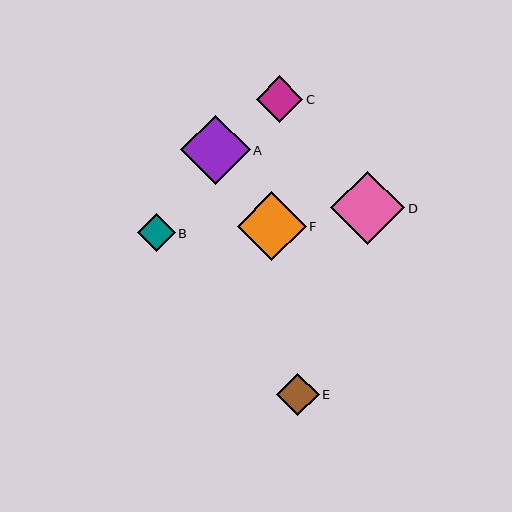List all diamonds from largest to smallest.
From largest to smallest: D, A, F, C, E, B.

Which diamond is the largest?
Diamond D is the largest with a size of approximately 74 pixels.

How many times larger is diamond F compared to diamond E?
Diamond F is approximately 1.6 times the size of diamond E.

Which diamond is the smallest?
Diamond B is the smallest with a size of approximately 38 pixels.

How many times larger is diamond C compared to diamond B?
Diamond C is approximately 1.2 times the size of diamond B.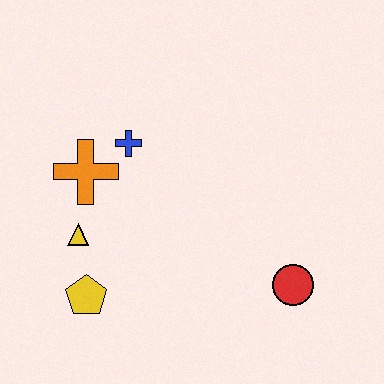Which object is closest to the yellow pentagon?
The yellow triangle is closest to the yellow pentagon.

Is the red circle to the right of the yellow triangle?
Yes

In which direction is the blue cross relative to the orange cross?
The blue cross is to the right of the orange cross.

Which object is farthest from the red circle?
The orange cross is farthest from the red circle.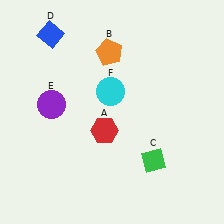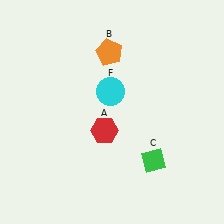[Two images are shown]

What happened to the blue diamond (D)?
The blue diamond (D) was removed in Image 2. It was in the top-left area of Image 1.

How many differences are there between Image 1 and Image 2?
There are 2 differences between the two images.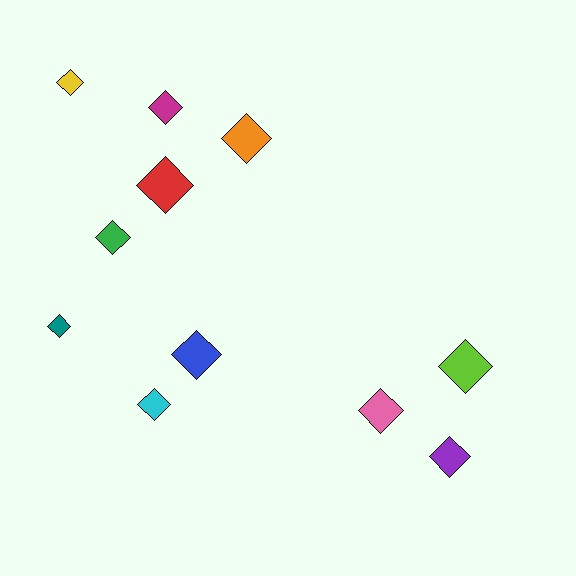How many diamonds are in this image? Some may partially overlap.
There are 11 diamonds.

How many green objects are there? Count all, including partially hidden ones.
There is 1 green object.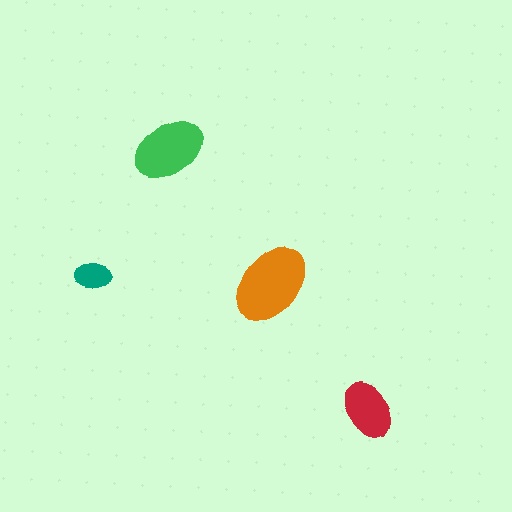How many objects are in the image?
There are 4 objects in the image.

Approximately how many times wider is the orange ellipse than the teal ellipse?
About 2 times wider.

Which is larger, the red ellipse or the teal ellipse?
The red one.